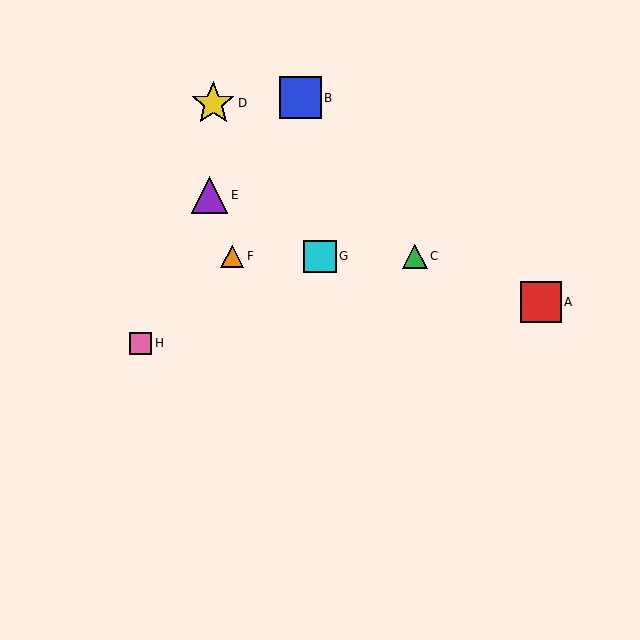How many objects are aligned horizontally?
3 objects (C, F, G) are aligned horizontally.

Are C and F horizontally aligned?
Yes, both are at y≈256.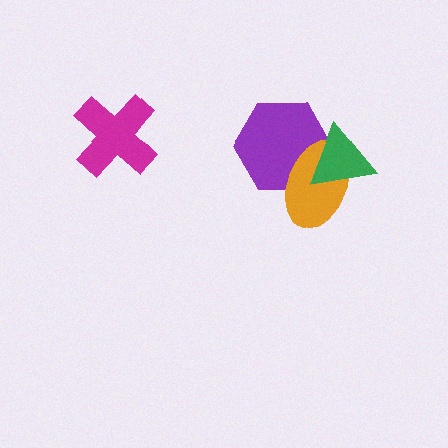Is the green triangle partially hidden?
No, no other shape covers it.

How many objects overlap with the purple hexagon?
2 objects overlap with the purple hexagon.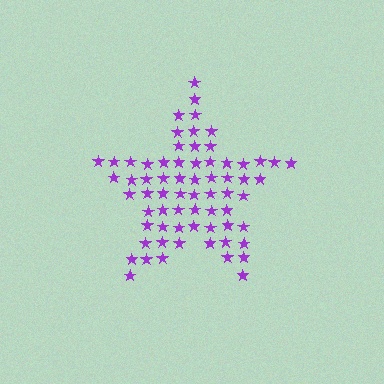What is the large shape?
The large shape is a star.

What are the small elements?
The small elements are stars.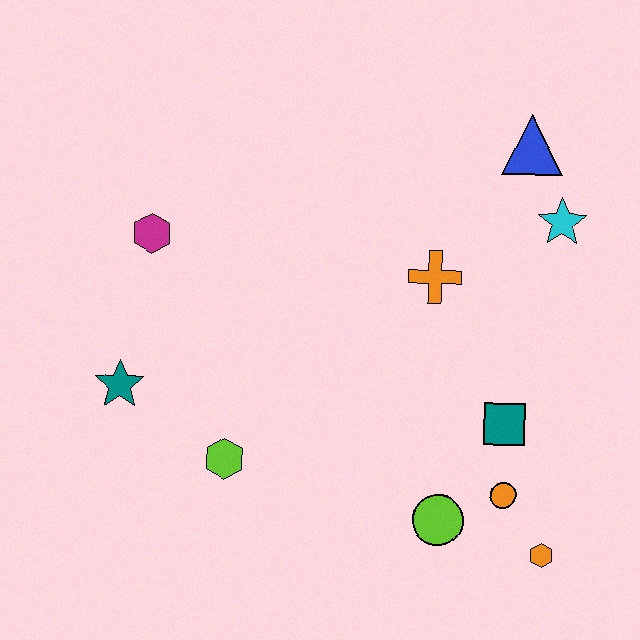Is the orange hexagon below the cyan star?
Yes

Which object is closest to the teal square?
The orange circle is closest to the teal square.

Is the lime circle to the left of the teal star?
No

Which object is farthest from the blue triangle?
The teal star is farthest from the blue triangle.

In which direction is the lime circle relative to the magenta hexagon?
The lime circle is to the right of the magenta hexagon.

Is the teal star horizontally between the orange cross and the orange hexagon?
No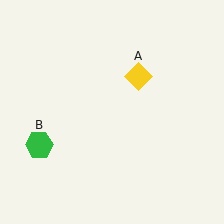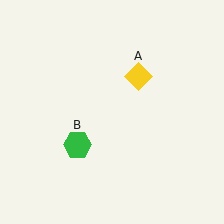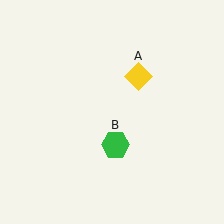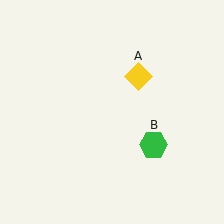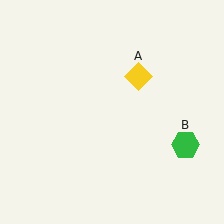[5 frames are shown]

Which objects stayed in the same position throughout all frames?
Yellow diamond (object A) remained stationary.